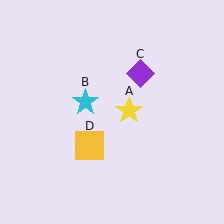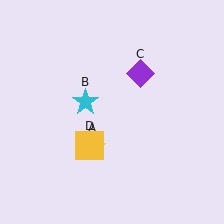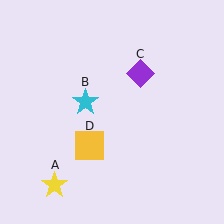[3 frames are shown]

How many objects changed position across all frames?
1 object changed position: yellow star (object A).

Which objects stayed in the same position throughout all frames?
Cyan star (object B) and purple diamond (object C) and yellow square (object D) remained stationary.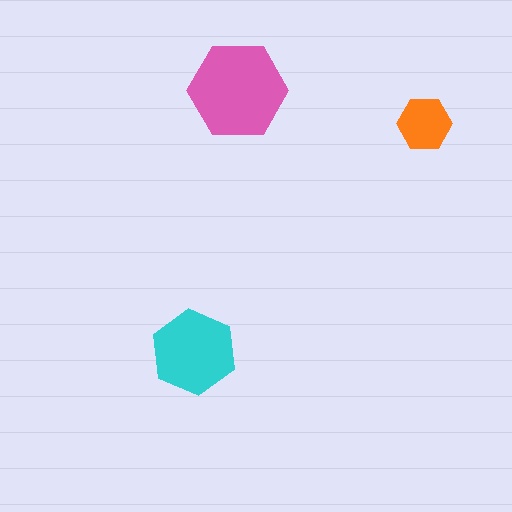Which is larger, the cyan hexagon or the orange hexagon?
The cyan one.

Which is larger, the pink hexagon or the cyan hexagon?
The pink one.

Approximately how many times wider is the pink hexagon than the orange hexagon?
About 2 times wider.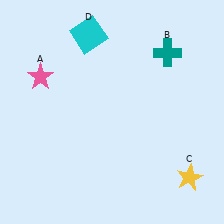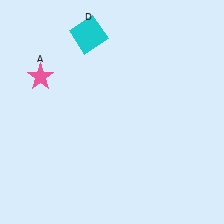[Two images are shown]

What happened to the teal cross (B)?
The teal cross (B) was removed in Image 2. It was in the top-right area of Image 1.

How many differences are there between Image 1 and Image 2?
There are 2 differences between the two images.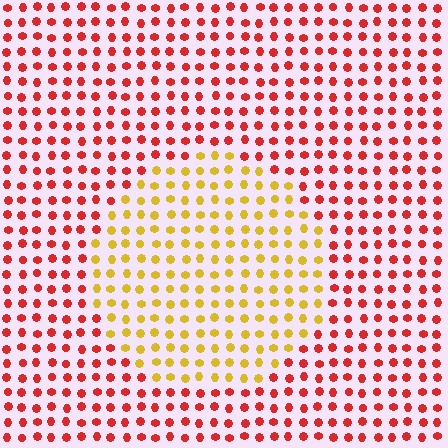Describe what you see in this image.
The image is filled with small red elements in a uniform arrangement. A circle-shaped region is visible where the elements are tinted to a slightly different hue, forming a subtle color boundary.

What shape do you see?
I see a circle.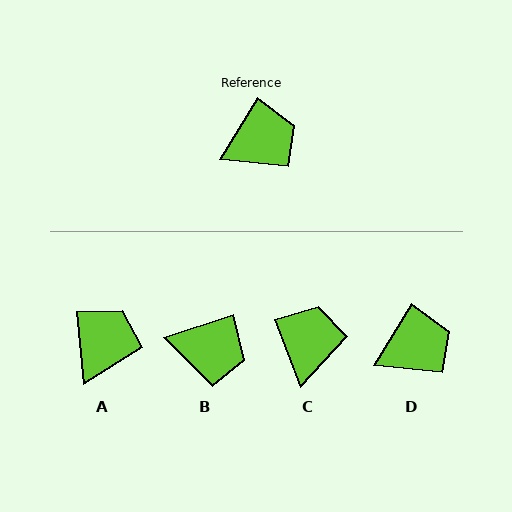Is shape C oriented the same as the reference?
No, it is off by about 53 degrees.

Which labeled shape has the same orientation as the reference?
D.